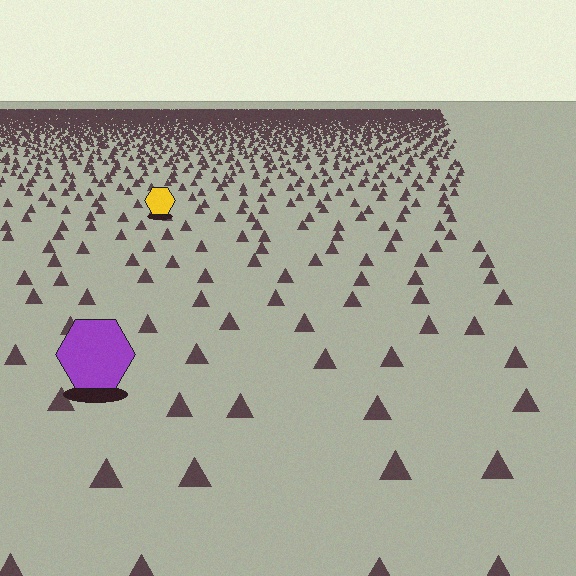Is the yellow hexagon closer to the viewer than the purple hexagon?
No. The purple hexagon is closer — you can tell from the texture gradient: the ground texture is coarser near it.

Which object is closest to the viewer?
The purple hexagon is closest. The texture marks near it are larger and more spread out.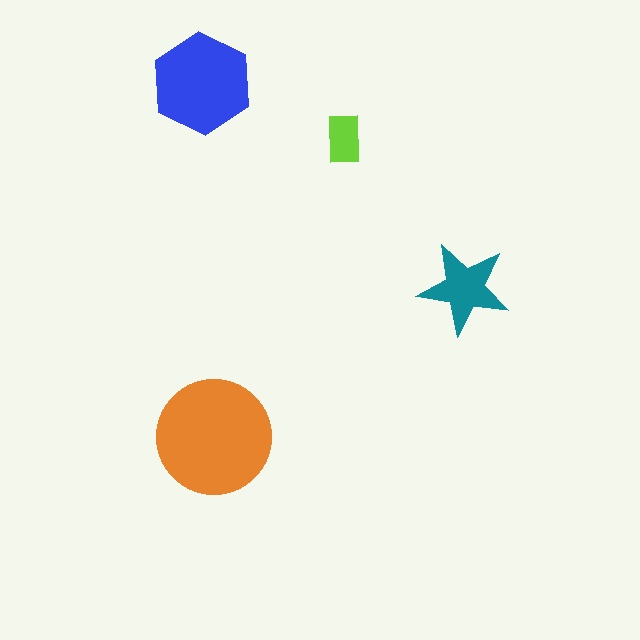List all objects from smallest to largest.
The lime rectangle, the teal star, the blue hexagon, the orange circle.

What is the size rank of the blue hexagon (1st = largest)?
2nd.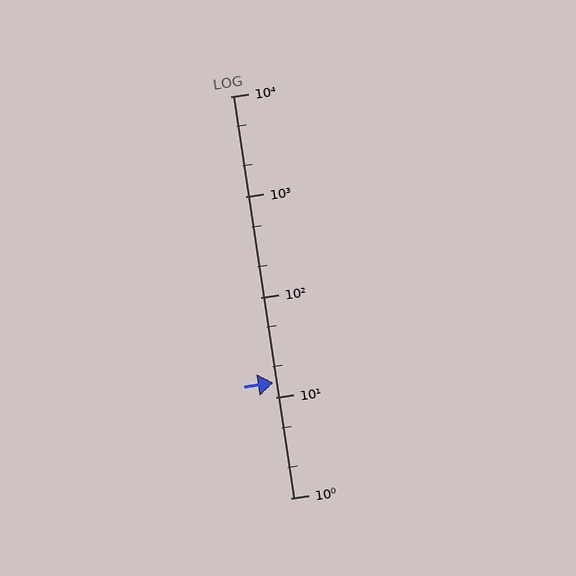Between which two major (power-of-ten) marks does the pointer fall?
The pointer is between 10 and 100.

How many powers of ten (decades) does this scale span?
The scale spans 4 decades, from 1 to 10000.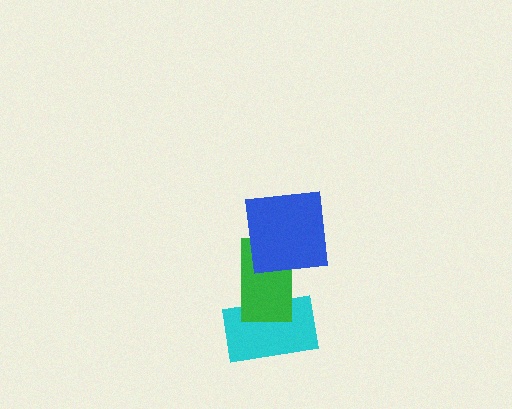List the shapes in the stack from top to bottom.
From top to bottom: the blue square, the green rectangle, the cyan rectangle.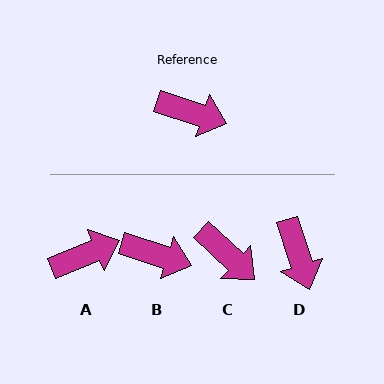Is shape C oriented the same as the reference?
No, it is off by about 26 degrees.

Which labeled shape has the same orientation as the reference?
B.